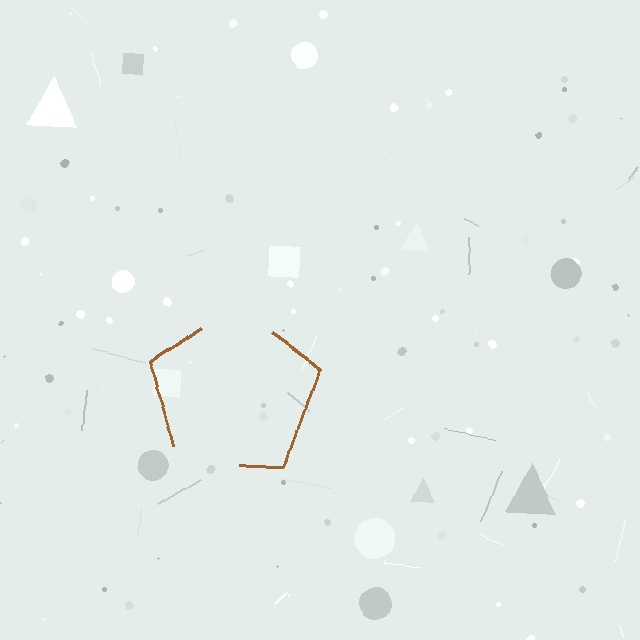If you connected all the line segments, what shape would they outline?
They would outline a pentagon.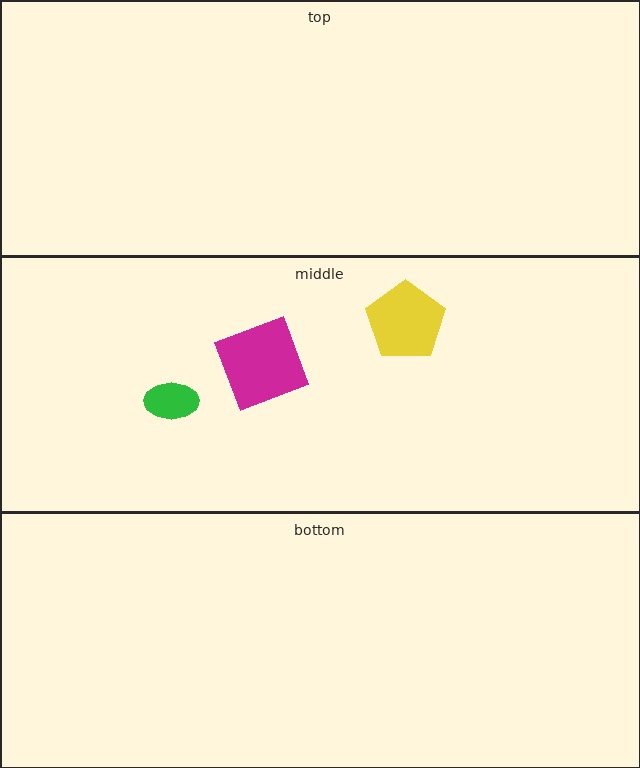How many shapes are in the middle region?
3.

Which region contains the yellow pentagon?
The middle region.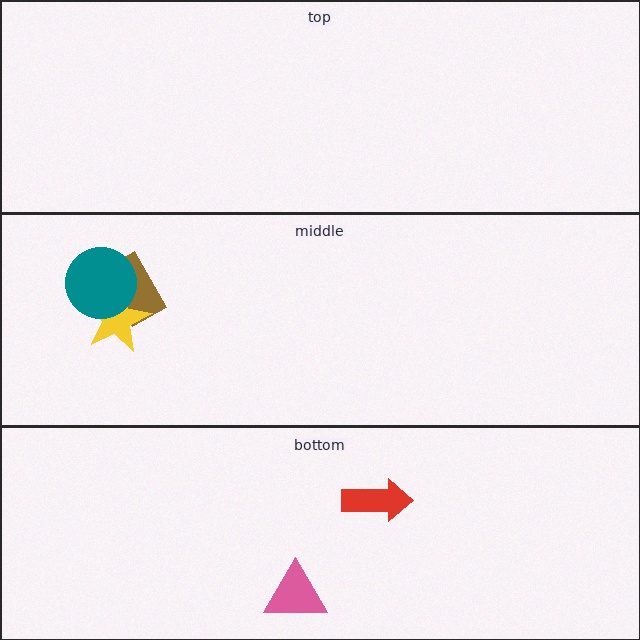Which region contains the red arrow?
The bottom region.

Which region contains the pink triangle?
The bottom region.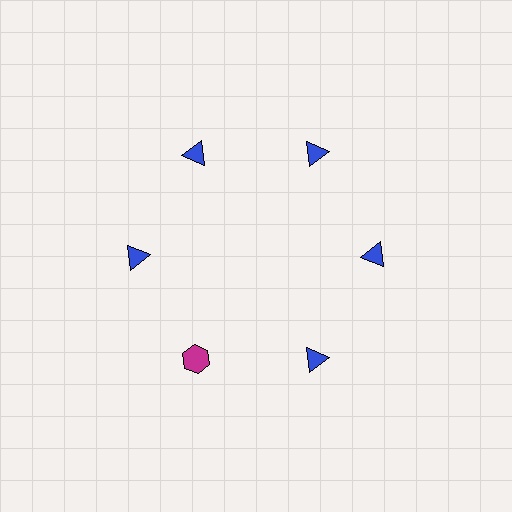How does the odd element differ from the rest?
It differs in both color (magenta instead of blue) and shape (hexagon instead of triangle).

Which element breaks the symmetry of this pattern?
The magenta hexagon at roughly the 7 o'clock position breaks the symmetry. All other shapes are blue triangles.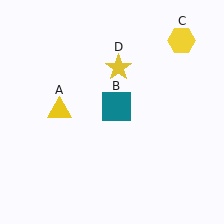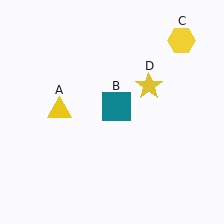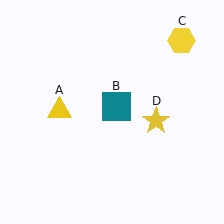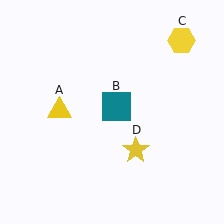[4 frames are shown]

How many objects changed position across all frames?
1 object changed position: yellow star (object D).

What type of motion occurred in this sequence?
The yellow star (object D) rotated clockwise around the center of the scene.